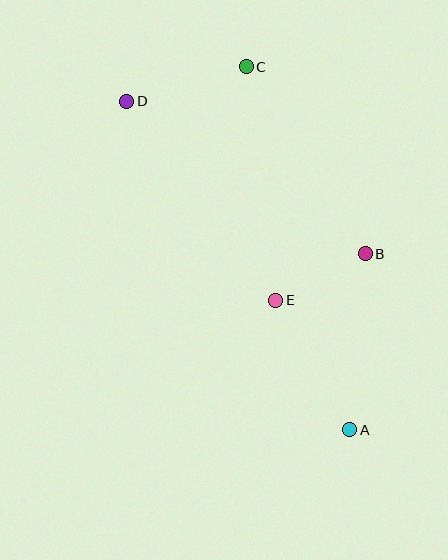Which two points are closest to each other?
Points B and E are closest to each other.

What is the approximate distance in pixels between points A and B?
The distance between A and B is approximately 176 pixels.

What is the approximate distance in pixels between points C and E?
The distance between C and E is approximately 235 pixels.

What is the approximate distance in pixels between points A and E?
The distance between A and E is approximately 149 pixels.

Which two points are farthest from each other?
Points A and D are farthest from each other.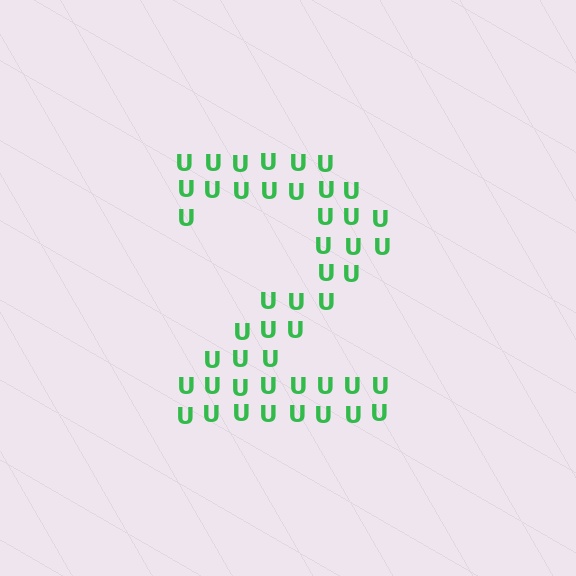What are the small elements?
The small elements are letter U's.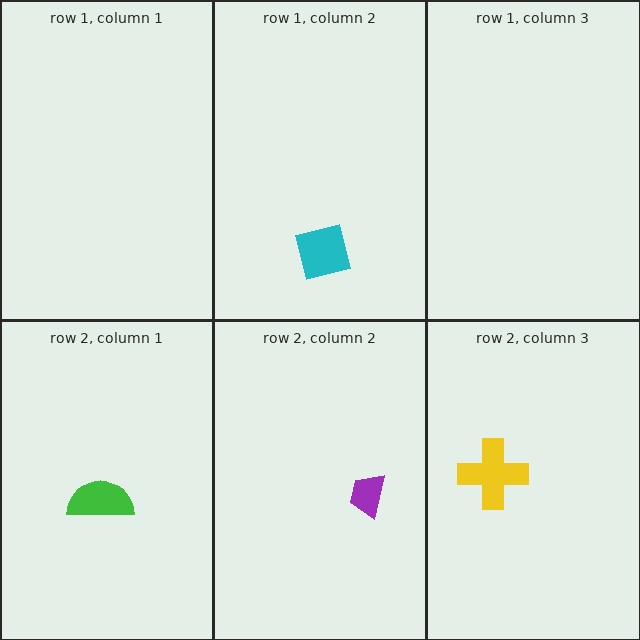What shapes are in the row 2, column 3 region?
The yellow cross.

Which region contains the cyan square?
The row 1, column 2 region.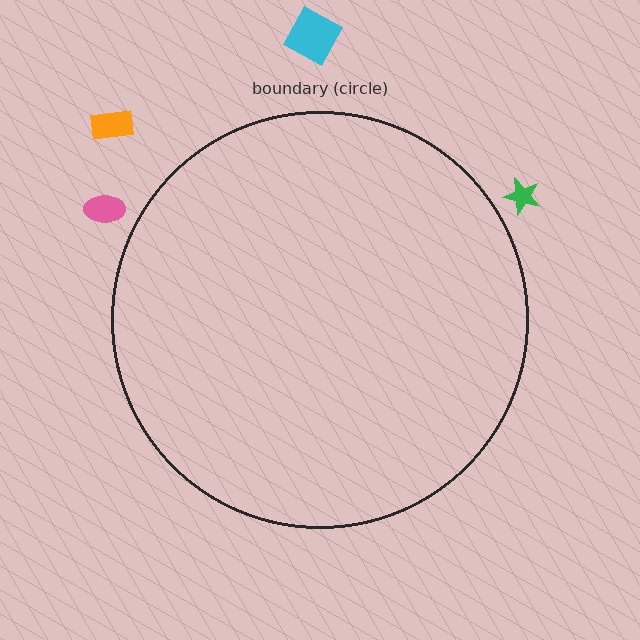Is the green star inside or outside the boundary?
Outside.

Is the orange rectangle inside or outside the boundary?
Outside.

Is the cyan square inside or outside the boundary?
Outside.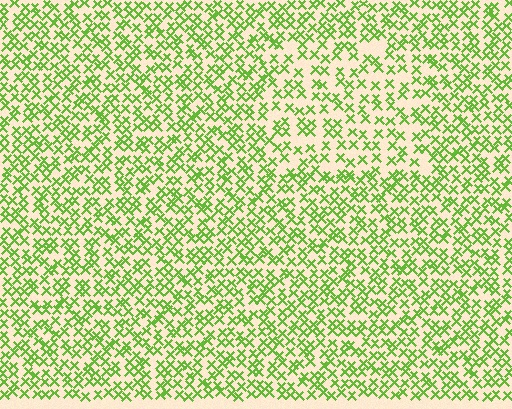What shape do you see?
I see a rectangle.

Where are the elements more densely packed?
The elements are more densely packed outside the rectangle boundary.